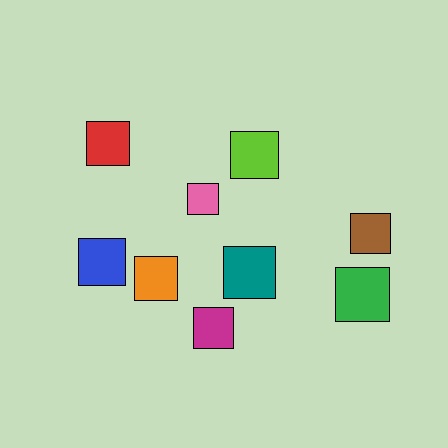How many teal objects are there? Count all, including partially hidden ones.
There is 1 teal object.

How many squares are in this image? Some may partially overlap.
There are 9 squares.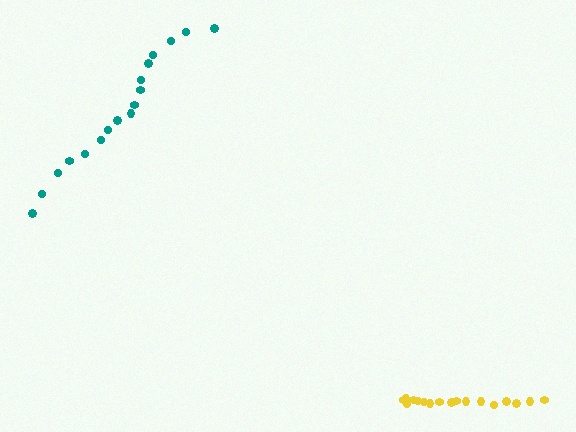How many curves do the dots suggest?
There are 2 distinct paths.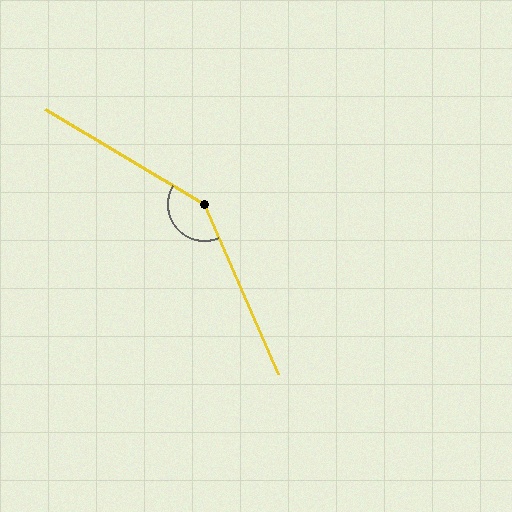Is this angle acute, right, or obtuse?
It is obtuse.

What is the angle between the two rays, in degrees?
Approximately 144 degrees.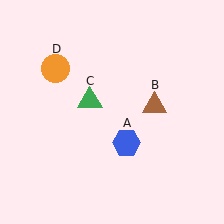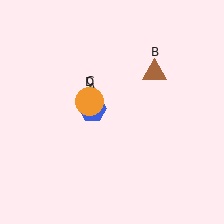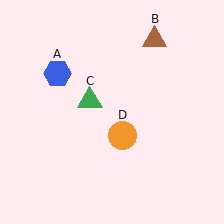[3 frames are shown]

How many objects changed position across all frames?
3 objects changed position: blue hexagon (object A), brown triangle (object B), orange circle (object D).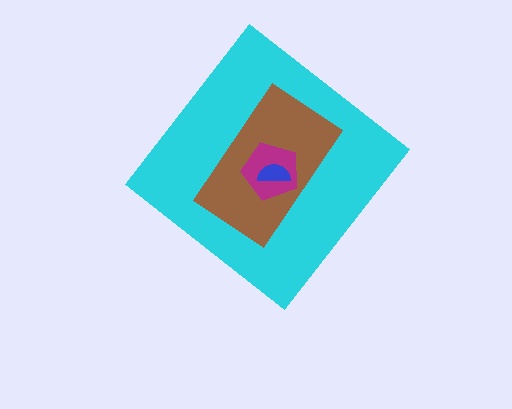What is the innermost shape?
The blue semicircle.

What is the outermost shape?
The cyan diamond.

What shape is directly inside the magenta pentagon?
The blue semicircle.